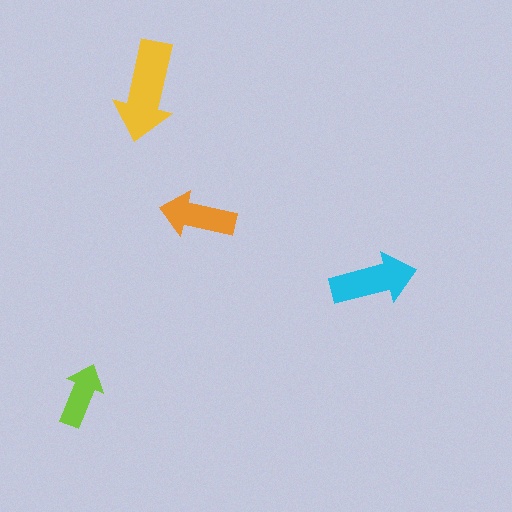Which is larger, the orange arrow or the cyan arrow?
The cyan one.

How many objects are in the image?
There are 4 objects in the image.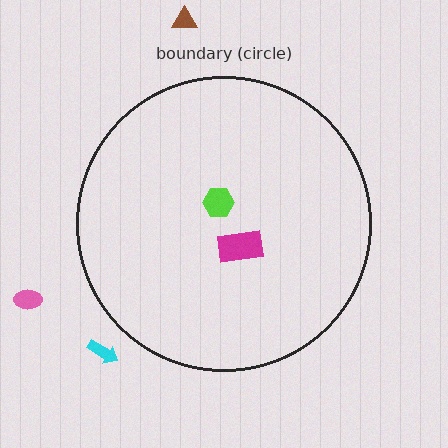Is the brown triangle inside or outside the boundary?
Outside.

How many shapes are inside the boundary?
2 inside, 3 outside.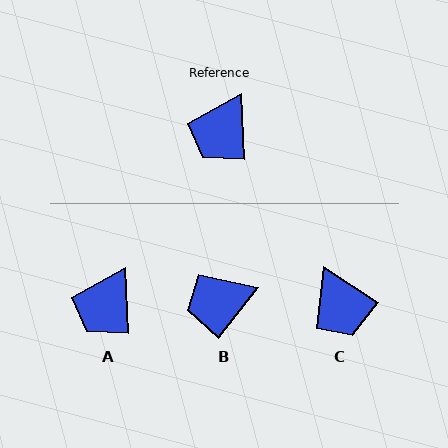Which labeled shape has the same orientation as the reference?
A.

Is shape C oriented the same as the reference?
No, it is off by about 54 degrees.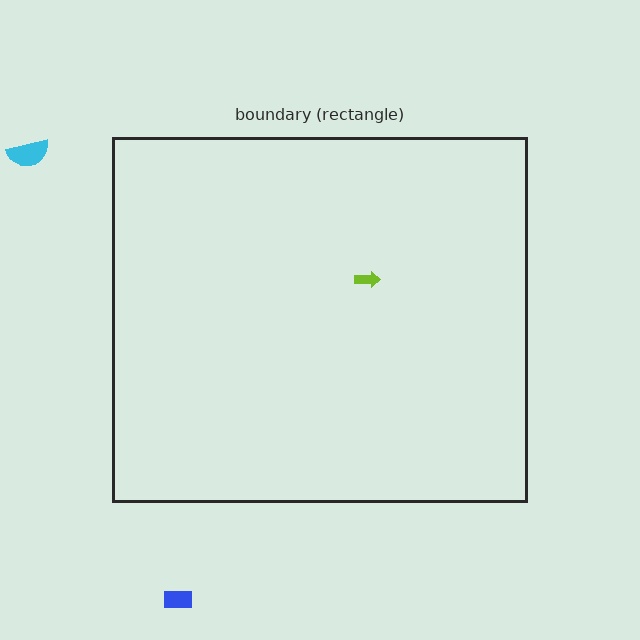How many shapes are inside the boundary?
1 inside, 2 outside.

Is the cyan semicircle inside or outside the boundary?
Outside.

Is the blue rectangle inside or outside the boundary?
Outside.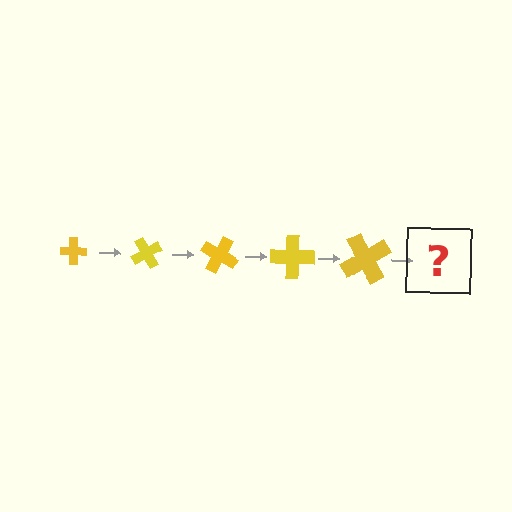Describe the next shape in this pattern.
It should be a cross, larger than the previous one and rotated 300 degrees from the start.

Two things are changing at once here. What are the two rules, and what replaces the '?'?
The two rules are that the cross grows larger each step and it rotates 60 degrees each step. The '?' should be a cross, larger than the previous one and rotated 300 degrees from the start.